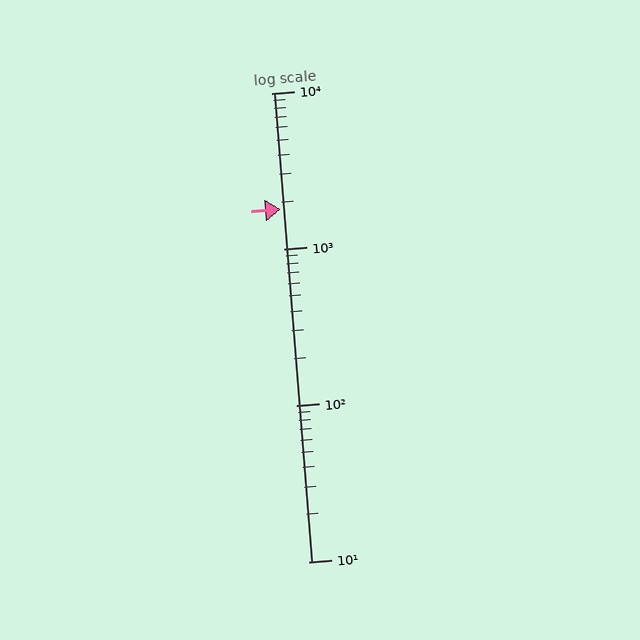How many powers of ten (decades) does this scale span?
The scale spans 3 decades, from 10 to 10000.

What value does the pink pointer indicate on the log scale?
The pointer indicates approximately 1800.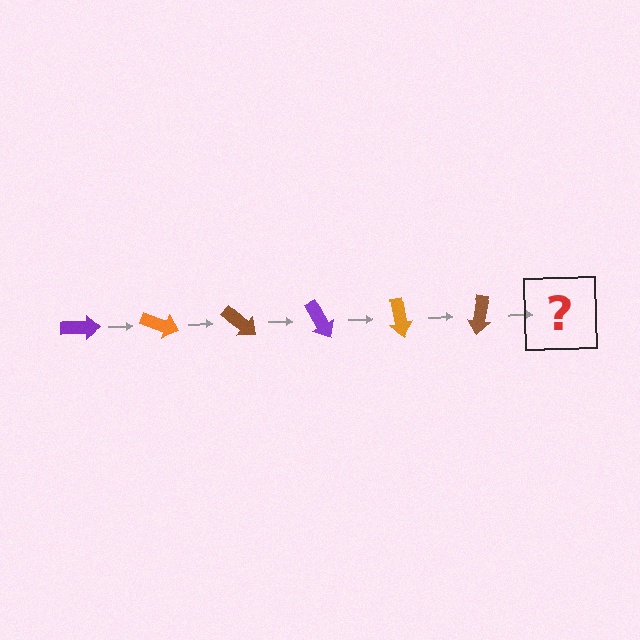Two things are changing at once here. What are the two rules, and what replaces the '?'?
The two rules are that it rotates 20 degrees each step and the color cycles through purple, orange, and brown. The '?' should be a purple arrow, rotated 120 degrees from the start.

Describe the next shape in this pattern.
It should be a purple arrow, rotated 120 degrees from the start.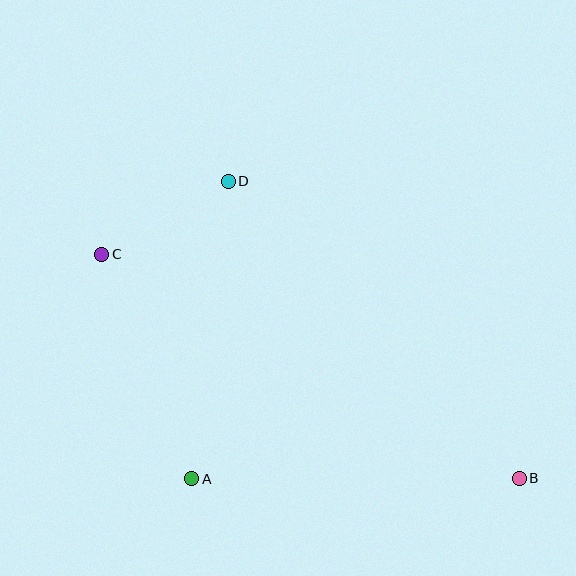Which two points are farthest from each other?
Points B and C are farthest from each other.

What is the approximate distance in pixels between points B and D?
The distance between B and D is approximately 416 pixels.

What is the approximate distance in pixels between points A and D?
The distance between A and D is approximately 300 pixels.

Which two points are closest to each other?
Points C and D are closest to each other.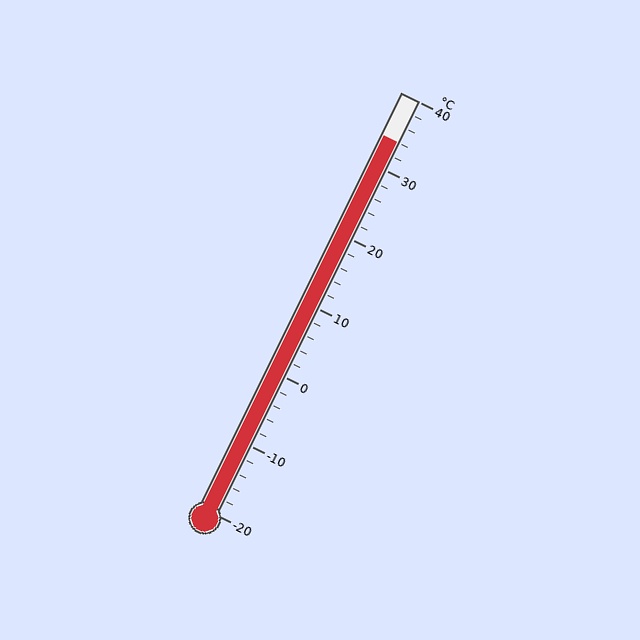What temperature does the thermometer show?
The thermometer shows approximately 34°C.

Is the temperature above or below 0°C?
The temperature is above 0°C.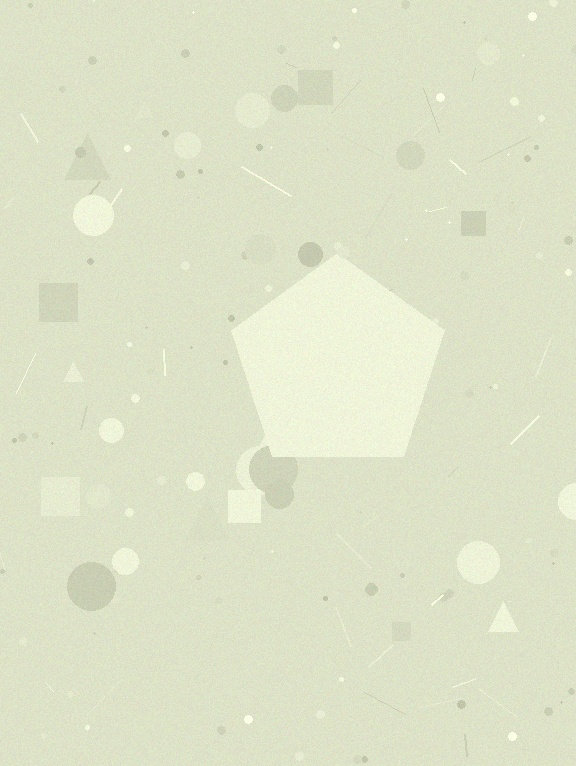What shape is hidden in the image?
A pentagon is hidden in the image.